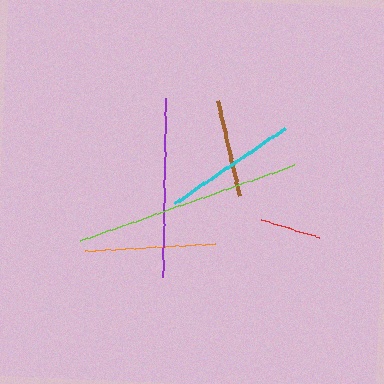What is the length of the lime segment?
The lime segment is approximately 227 pixels long.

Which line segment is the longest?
The lime line is the longest at approximately 227 pixels.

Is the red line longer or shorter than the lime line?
The lime line is longer than the red line.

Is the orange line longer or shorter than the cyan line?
The cyan line is longer than the orange line.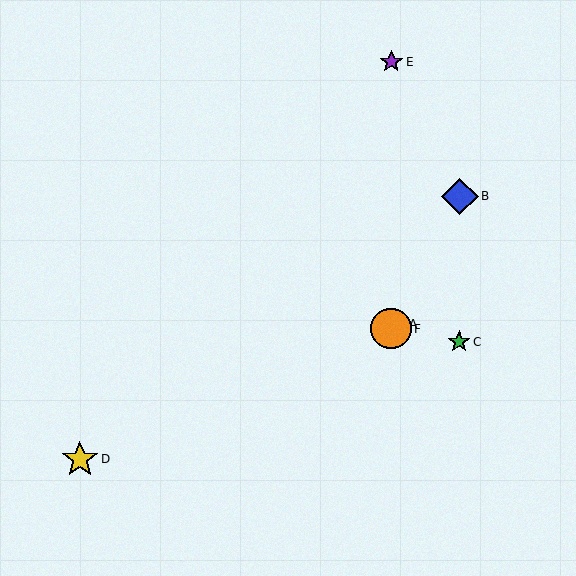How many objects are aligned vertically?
3 objects (A, E, F) are aligned vertically.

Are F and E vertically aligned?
Yes, both are at x≈391.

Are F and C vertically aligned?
No, F is at x≈391 and C is at x≈459.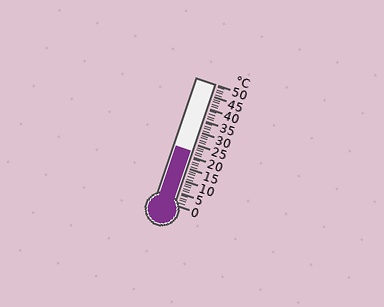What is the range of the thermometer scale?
The thermometer scale ranges from 0°C to 50°C.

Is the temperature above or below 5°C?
The temperature is above 5°C.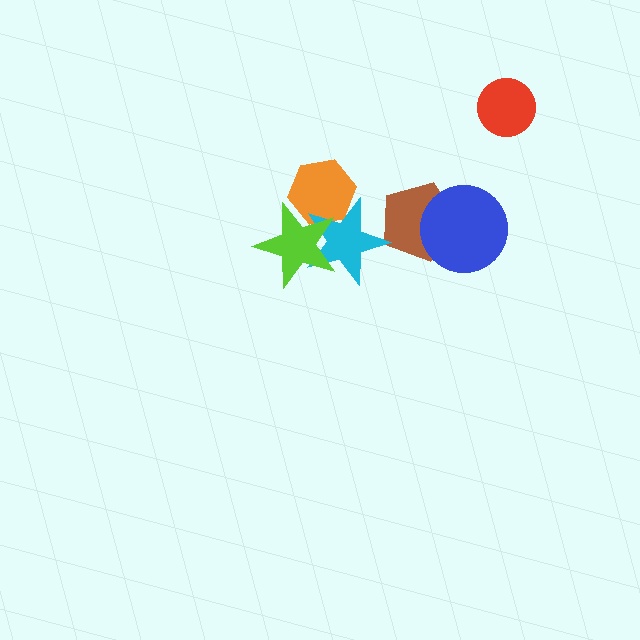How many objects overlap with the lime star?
2 objects overlap with the lime star.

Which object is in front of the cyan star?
The lime star is in front of the cyan star.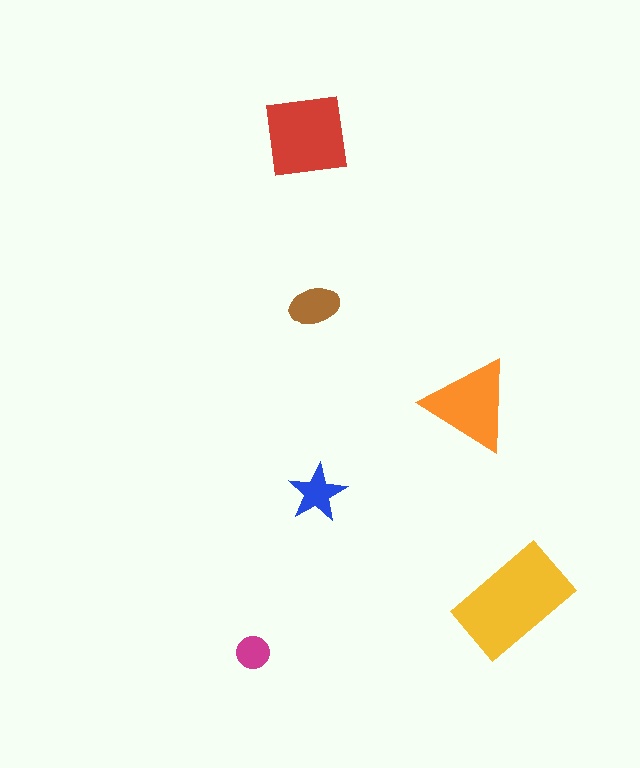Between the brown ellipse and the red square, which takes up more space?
The red square.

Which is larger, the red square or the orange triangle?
The red square.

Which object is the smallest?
The magenta circle.